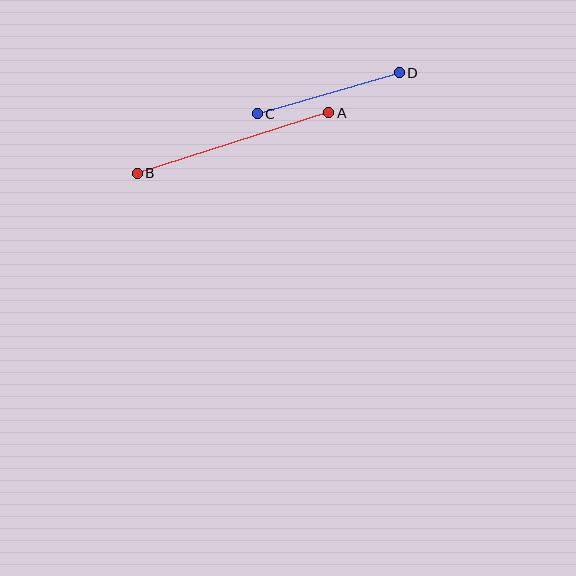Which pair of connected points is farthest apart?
Points A and B are farthest apart.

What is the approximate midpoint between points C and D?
The midpoint is at approximately (328, 93) pixels.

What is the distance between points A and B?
The distance is approximately 201 pixels.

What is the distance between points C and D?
The distance is approximately 148 pixels.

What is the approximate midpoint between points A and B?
The midpoint is at approximately (233, 143) pixels.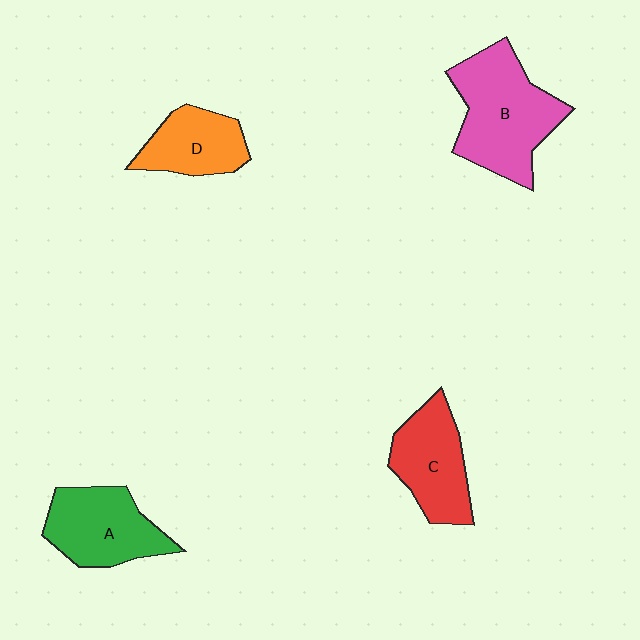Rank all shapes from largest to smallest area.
From largest to smallest: B (pink), A (green), C (red), D (orange).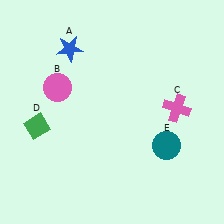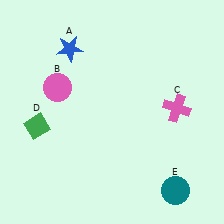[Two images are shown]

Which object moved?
The teal circle (E) moved down.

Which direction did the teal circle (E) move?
The teal circle (E) moved down.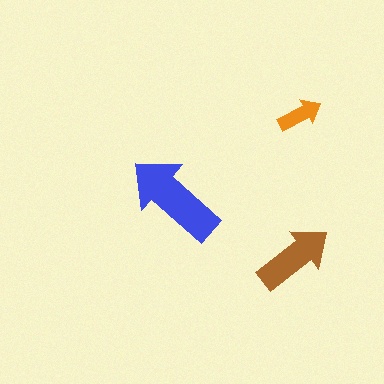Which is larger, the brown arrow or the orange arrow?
The brown one.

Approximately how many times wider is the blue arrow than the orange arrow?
About 2 times wider.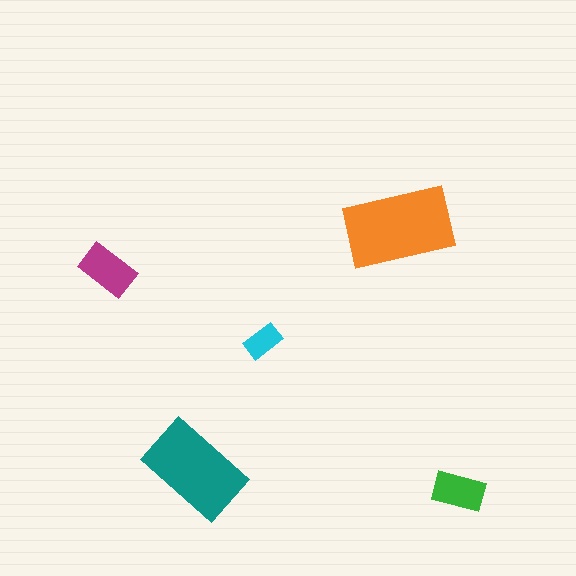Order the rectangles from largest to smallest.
the orange one, the teal one, the magenta one, the green one, the cyan one.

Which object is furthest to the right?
The green rectangle is rightmost.